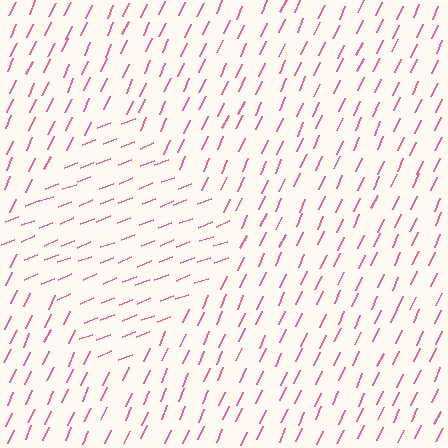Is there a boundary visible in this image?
Yes, there is a texture boundary formed by a change in line orientation.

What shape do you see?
I see a diamond.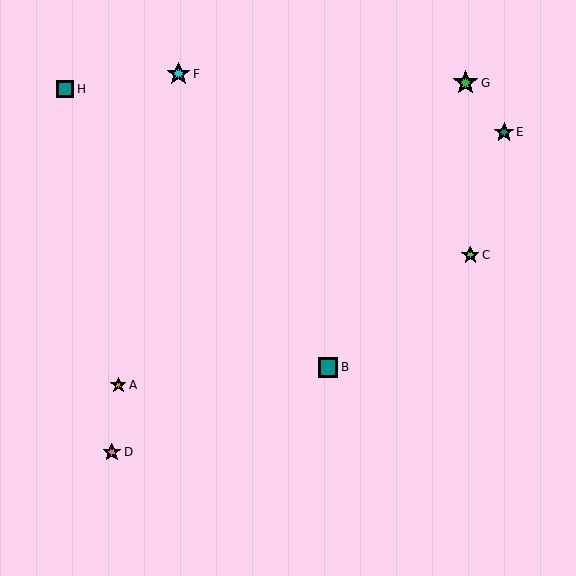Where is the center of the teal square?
The center of the teal square is at (65, 89).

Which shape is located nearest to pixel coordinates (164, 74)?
The cyan star (labeled F) at (178, 74) is nearest to that location.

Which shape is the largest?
The green star (labeled G) is the largest.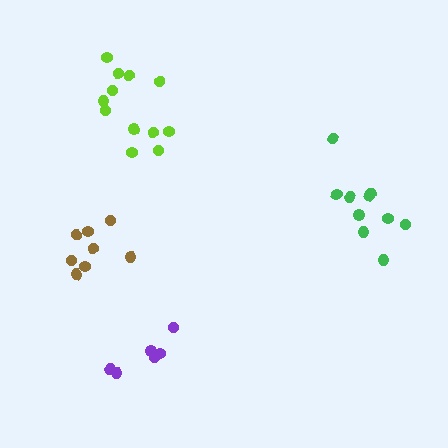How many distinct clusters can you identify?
There are 4 distinct clusters.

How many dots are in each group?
Group 1: 10 dots, Group 2: 6 dots, Group 3: 12 dots, Group 4: 8 dots (36 total).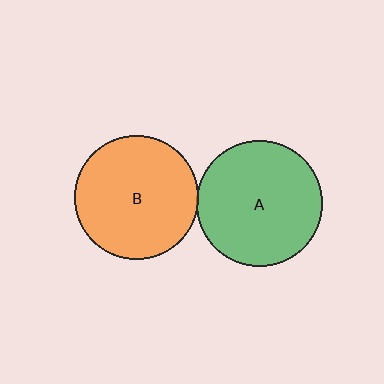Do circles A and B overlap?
Yes.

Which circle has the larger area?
Circle A (green).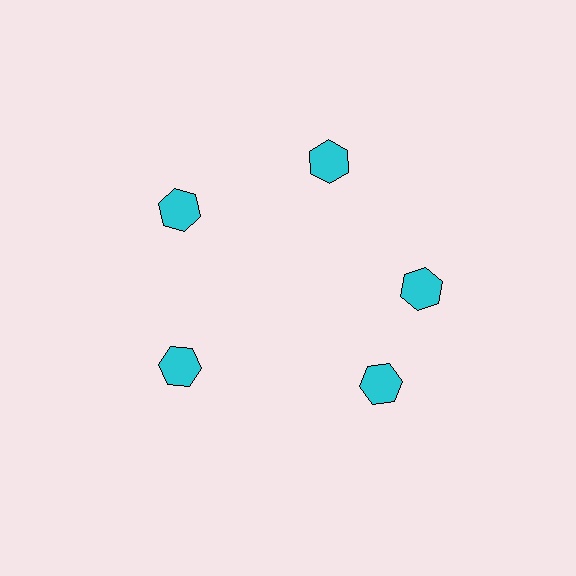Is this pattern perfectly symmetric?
No. The 5 cyan hexagons are arranged in a ring, but one element near the 5 o'clock position is rotated out of alignment along the ring, breaking the 5-fold rotational symmetry.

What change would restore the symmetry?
The symmetry would be restored by rotating it back into even spacing with its neighbors so that all 5 hexagons sit at equal angles and equal distance from the center.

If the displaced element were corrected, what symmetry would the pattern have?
It would have 5-fold rotational symmetry — the pattern would map onto itself every 72 degrees.